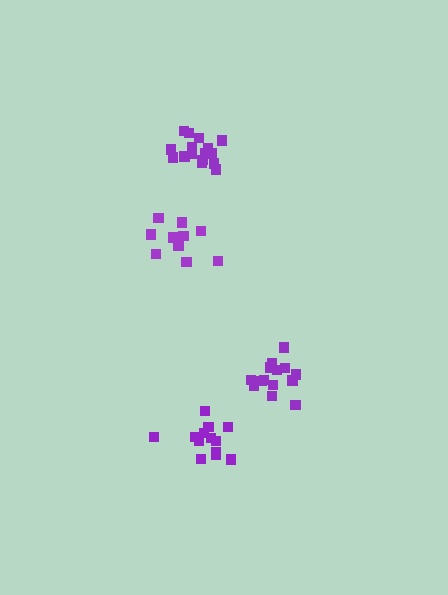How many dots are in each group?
Group 1: 14 dots, Group 2: 13 dots, Group 3: 16 dots, Group 4: 11 dots (54 total).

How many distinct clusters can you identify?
There are 4 distinct clusters.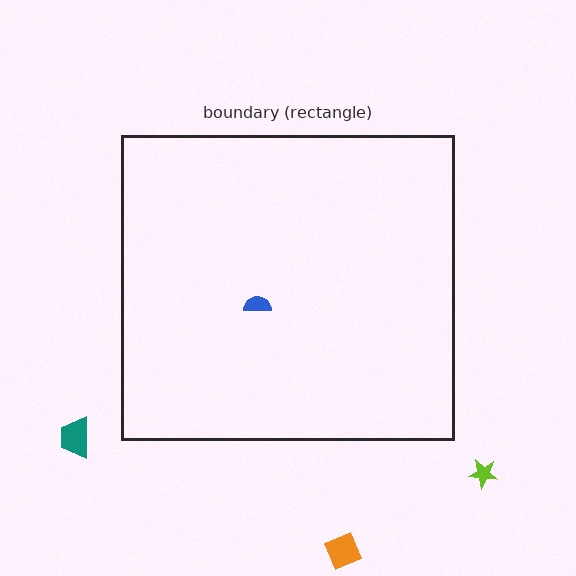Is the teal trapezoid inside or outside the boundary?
Outside.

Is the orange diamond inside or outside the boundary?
Outside.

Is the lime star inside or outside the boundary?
Outside.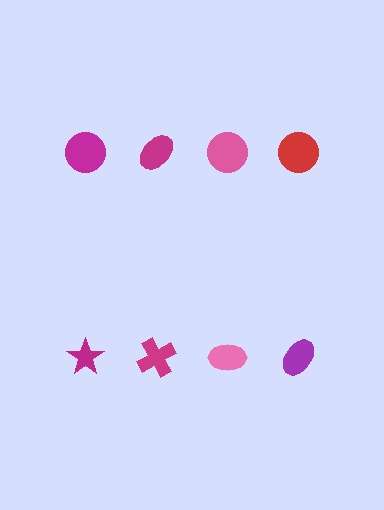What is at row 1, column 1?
A magenta circle.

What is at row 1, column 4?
A red circle.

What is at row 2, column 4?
A purple ellipse.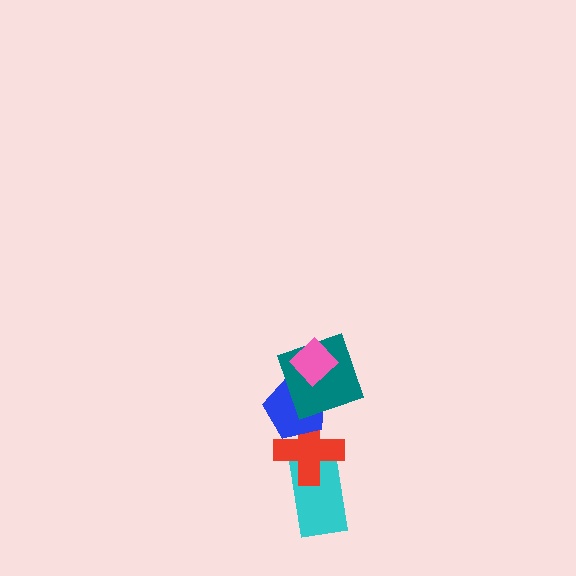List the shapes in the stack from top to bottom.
From top to bottom: the pink diamond, the teal square, the blue pentagon, the red cross, the cyan rectangle.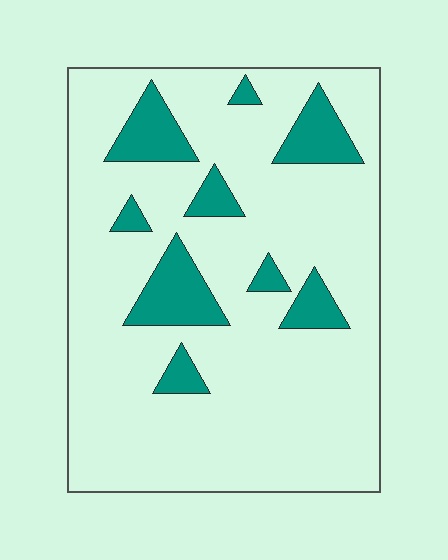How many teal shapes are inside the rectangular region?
9.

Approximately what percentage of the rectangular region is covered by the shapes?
Approximately 15%.